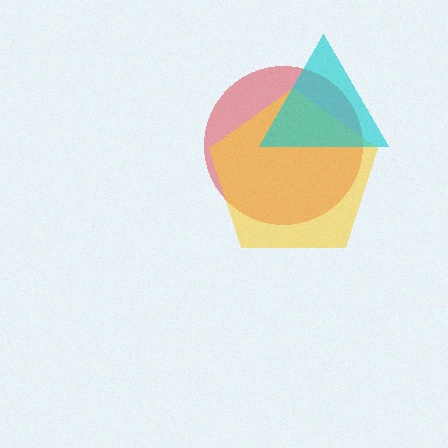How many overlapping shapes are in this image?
There are 3 overlapping shapes in the image.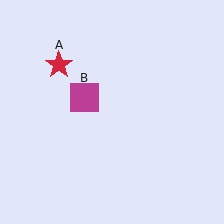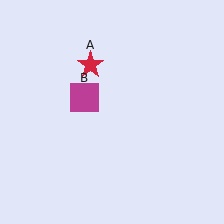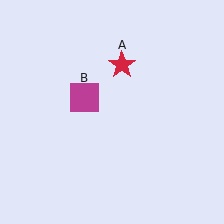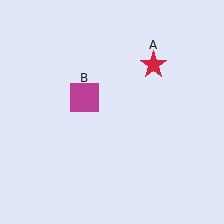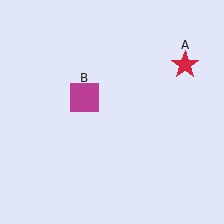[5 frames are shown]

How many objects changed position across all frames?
1 object changed position: red star (object A).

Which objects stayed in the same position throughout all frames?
Magenta square (object B) remained stationary.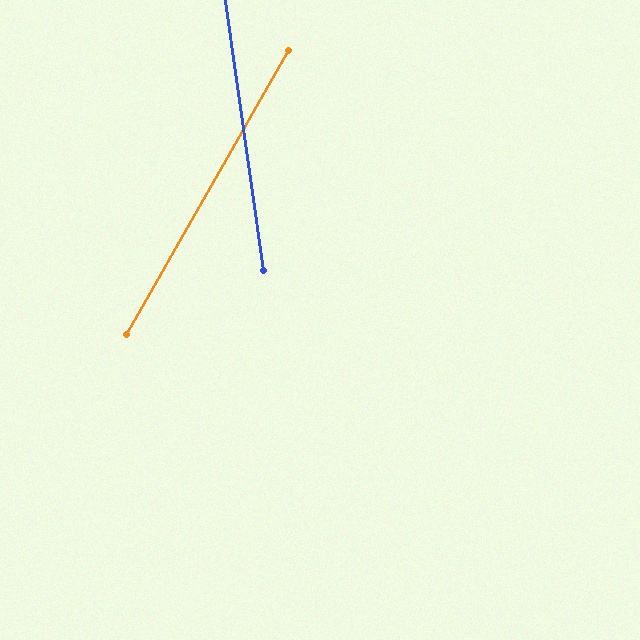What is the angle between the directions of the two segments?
Approximately 38 degrees.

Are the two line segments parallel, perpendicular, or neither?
Neither parallel nor perpendicular — they differ by about 38°.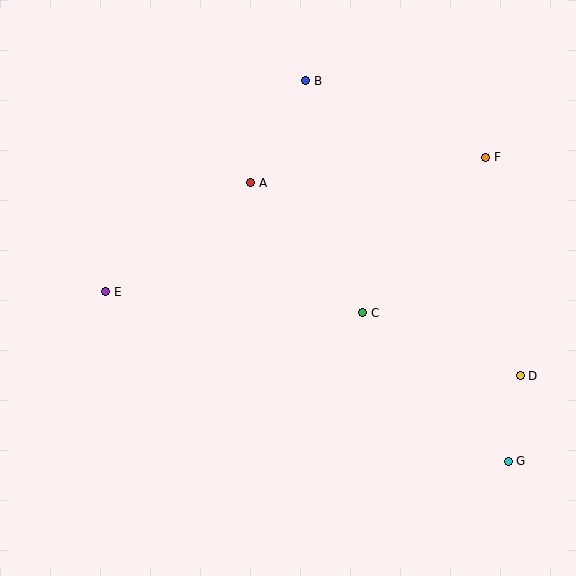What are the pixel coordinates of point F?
Point F is at (486, 157).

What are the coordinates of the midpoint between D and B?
The midpoint between D and B is at (413, 228).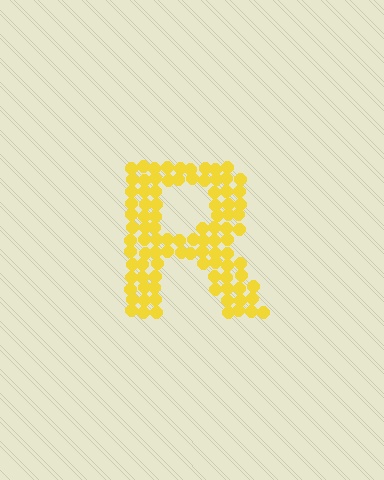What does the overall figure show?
The overall figure shows the letter R.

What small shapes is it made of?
It is made of small circles.